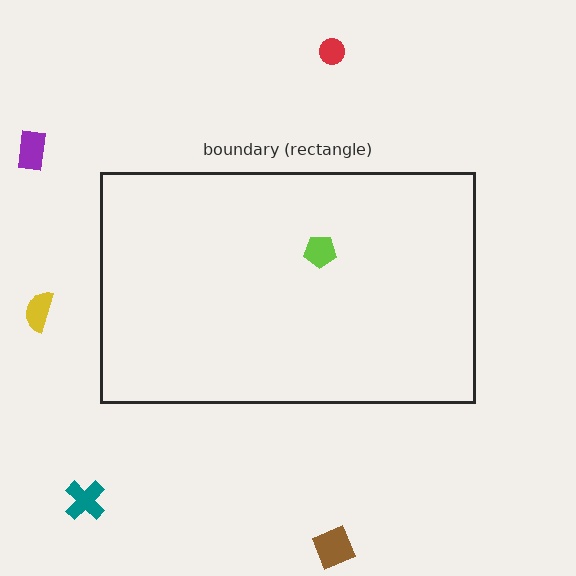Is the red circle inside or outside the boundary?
Outside.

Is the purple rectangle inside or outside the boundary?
Outside.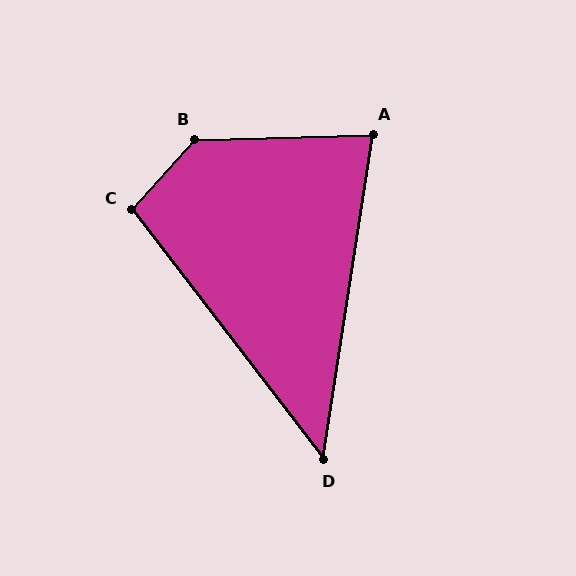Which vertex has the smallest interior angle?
D, at approximately 46 degrees.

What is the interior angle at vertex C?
Approximately 100 degrees (obtuse).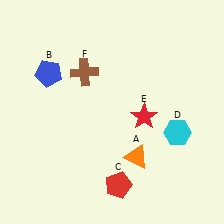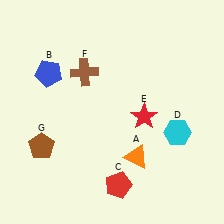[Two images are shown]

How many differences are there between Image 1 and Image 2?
There is 1 difference between the two images.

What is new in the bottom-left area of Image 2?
A brown pentagon (G) was added in the bottom-left area of Image 2.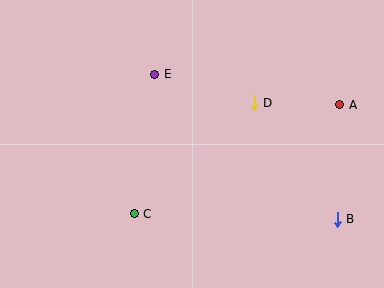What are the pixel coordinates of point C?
Point C is at (134, 214).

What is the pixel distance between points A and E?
The distance between A and E is 187 pixels.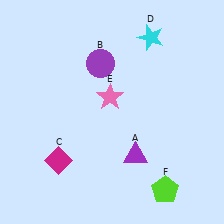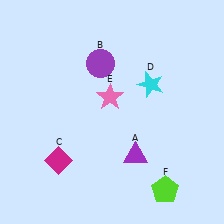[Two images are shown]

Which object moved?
The cyan star (D) moved down.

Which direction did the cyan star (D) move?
The cyan star (D) moved down.